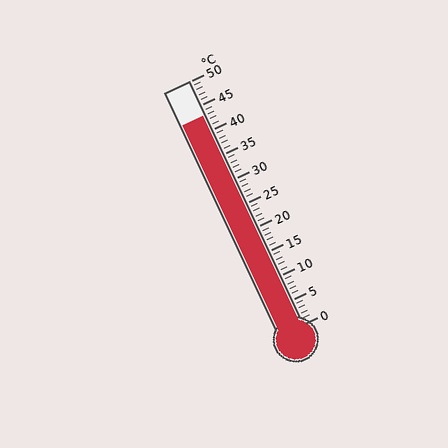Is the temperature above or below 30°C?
The temperature is above 30°C.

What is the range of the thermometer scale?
The thermometer scale ranges from 0°C to 50°C.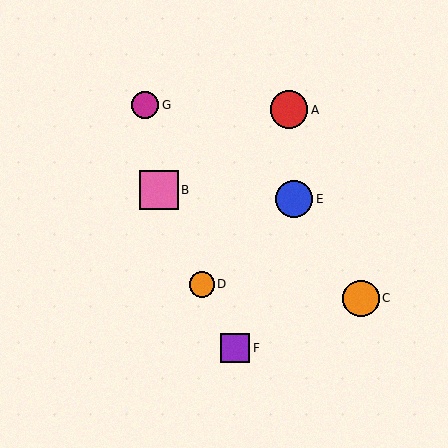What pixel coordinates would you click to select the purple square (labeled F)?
Click at (235, 348) to select the purple square F.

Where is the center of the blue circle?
The center of the blue circle is at (294, 199).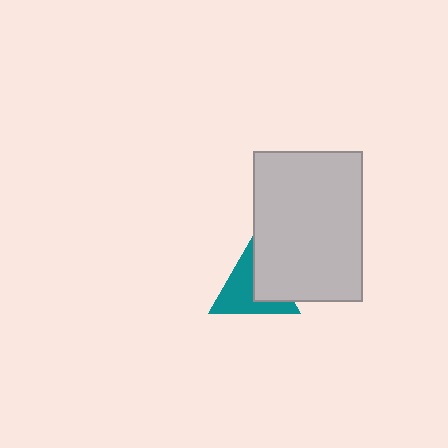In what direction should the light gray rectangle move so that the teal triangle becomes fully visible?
The light gray rectangle should move right. That is the shortest direction to clear the overlap and leave the teal triangle fully visible.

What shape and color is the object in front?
The object in front is a light gray rectangle.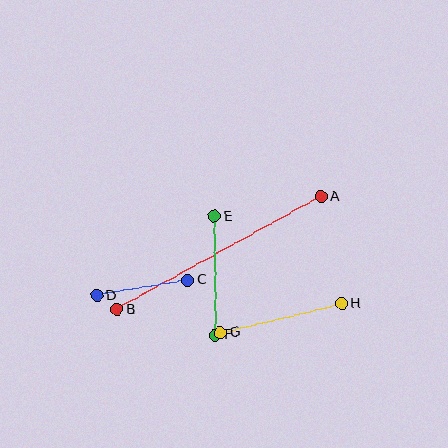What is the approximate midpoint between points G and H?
The midpoint is at approximately (281, 318) pixels.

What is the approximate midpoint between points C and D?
The midpoint is at approximately (142, 288) pixels.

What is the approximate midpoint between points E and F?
The midpoint is at approximately (215, 276) pixels.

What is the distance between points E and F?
The distance is approximately 118 pixels.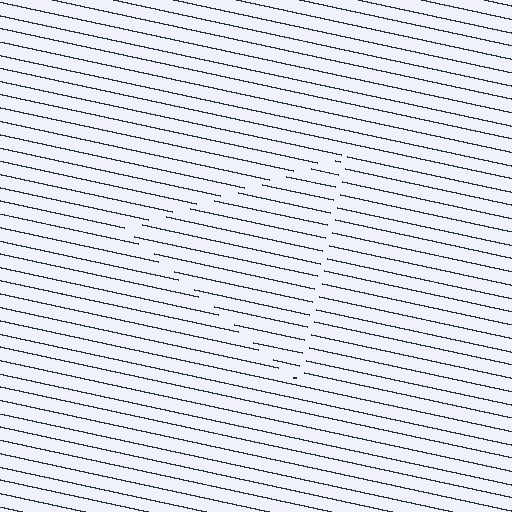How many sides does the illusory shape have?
3 sides — the line-ends trace a triangle.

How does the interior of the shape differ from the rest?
The interior of the shape contains the same grating, shifted by half a period — the contour is defined by the phase discontinuity where line-ends from the inner and outer gratings abut.